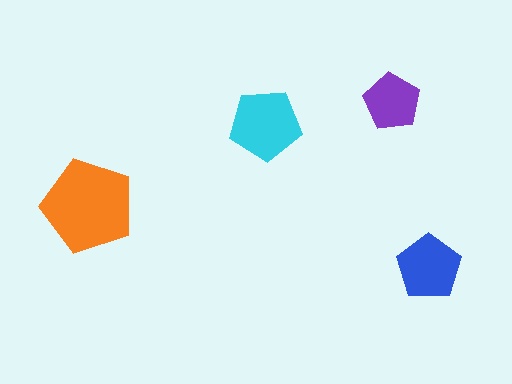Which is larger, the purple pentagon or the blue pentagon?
The blue one.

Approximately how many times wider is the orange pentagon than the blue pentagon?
About 1.5 times wider.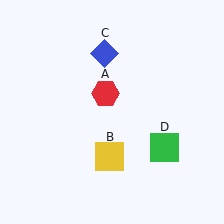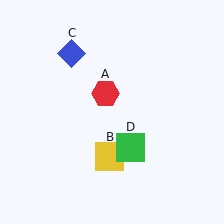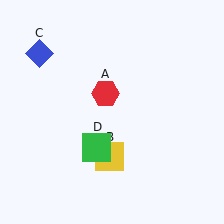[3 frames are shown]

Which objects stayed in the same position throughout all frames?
Red hexagon (object A) and yellow square (object B) remained stationary.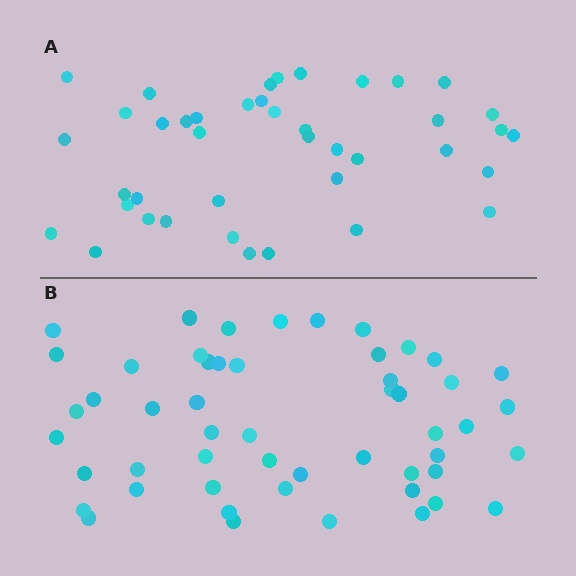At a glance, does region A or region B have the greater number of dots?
Region B (the bottom region) has more dots.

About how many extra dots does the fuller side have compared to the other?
Region B has roughly 12 or so more dots than region A.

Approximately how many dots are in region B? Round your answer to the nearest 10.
About 50 dots. (The exact count is 52, which rounds to 50.)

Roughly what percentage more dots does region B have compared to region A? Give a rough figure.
About 25% more.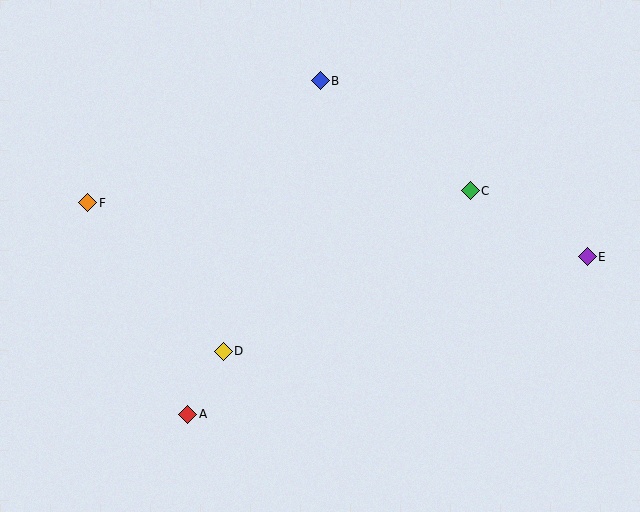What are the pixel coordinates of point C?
Point C is at (470, 191).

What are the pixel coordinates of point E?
Point E is at (587, 257).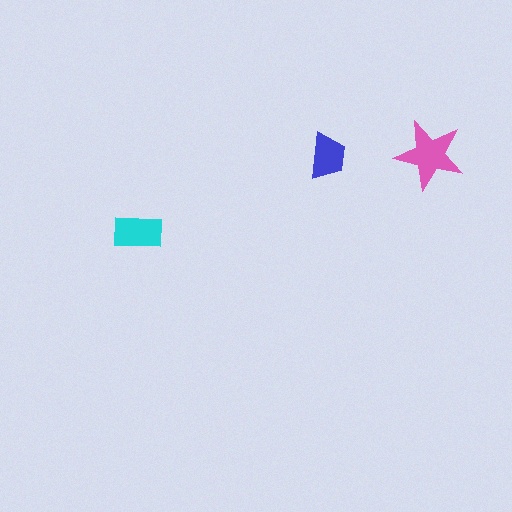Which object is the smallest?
The blue trapezoid.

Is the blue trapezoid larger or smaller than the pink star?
Smaller.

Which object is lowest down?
The cyan rectangle is bottommost.